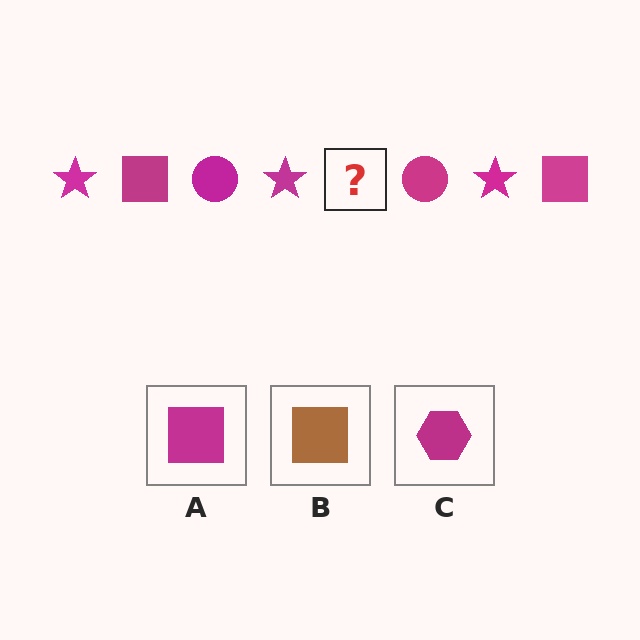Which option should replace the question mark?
Option A.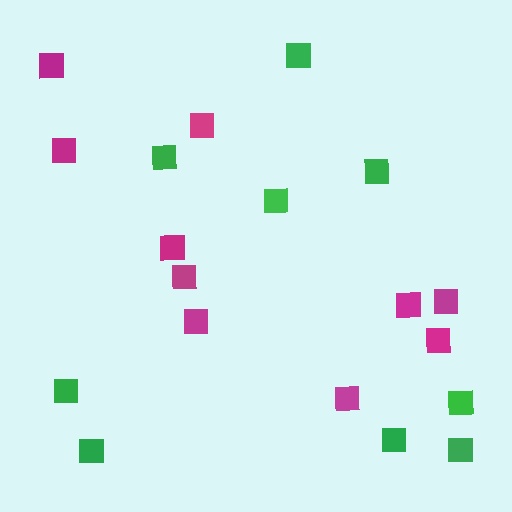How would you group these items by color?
There are 2 groups: one group of green squares (9) and one group of magenta squares (10).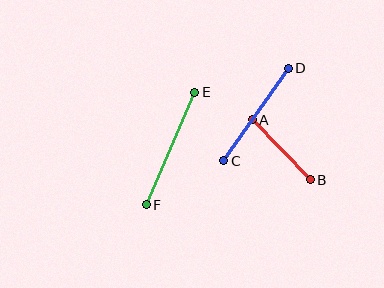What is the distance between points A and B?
The distance is approximately 84 pixels.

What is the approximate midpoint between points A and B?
The midpoint is at approximately (281, 150) pixels.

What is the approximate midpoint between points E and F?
The midpoint is at approximately (170, 149) pixels.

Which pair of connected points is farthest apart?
Points E and F are farthest apart.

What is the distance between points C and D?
The distance is approximately 113 pixels.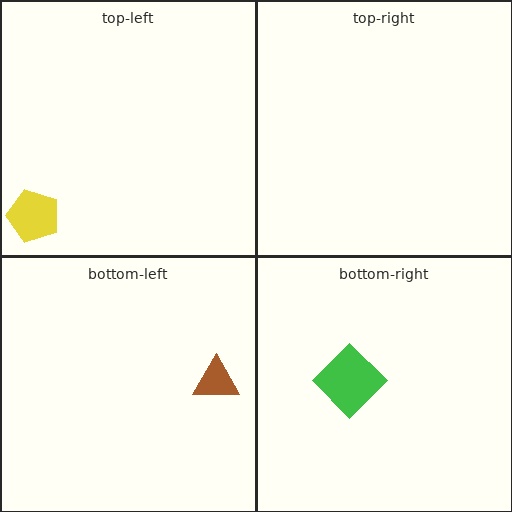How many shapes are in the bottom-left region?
1.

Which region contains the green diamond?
The bottom-right region.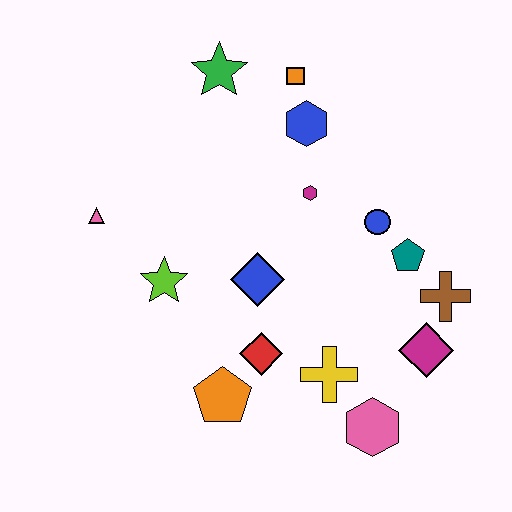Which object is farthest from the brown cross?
The pink triangle is farthest from the brown cross.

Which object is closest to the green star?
The orange square is closest to the green star.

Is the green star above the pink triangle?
Yes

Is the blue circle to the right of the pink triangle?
Yes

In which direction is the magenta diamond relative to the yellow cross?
The magenta diamond is to the right of the yellow cross.